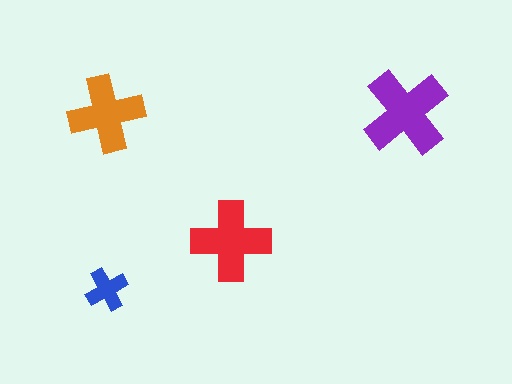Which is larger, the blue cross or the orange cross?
The orange one.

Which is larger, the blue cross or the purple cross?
The purple one.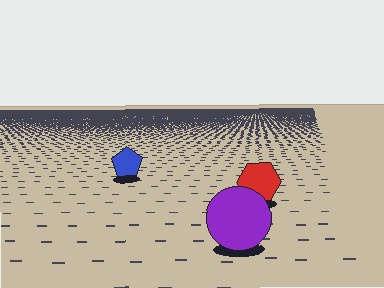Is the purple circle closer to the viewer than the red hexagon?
Yes. The purple circle is closer — you can tell from the texture gradient: the ground texture is coarser near it.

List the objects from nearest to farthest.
From nearest to farthest: the purple circle, the red hexagon, the blue pentagon.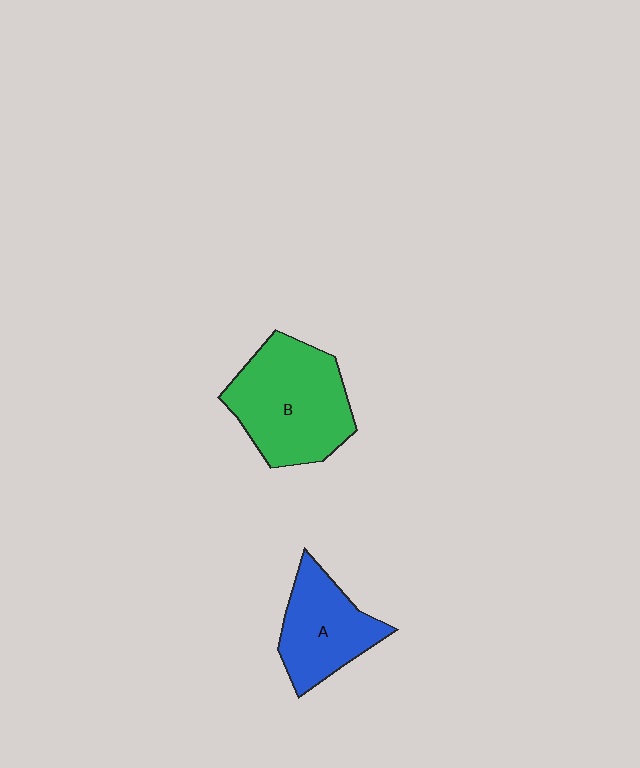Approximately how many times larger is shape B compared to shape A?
Approximately 1.5 times.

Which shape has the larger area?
Shape B (green).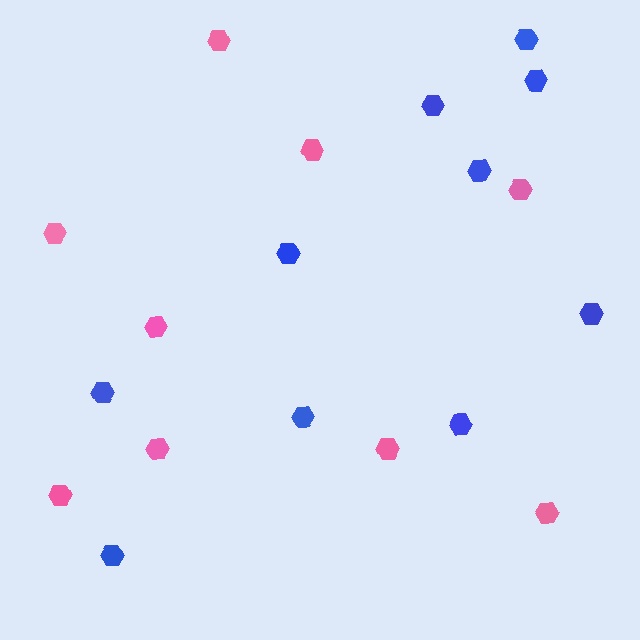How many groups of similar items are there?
There are 2 groups: one group of blue hexagons (10) and one group of pink hexagons (9).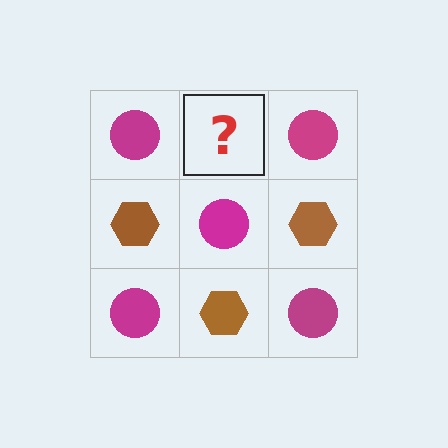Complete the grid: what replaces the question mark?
The question mark should be replaced with a brown hexagon.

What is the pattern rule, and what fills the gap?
The rule is that it alternates magenta circle and brown hexagon in a checkerboard pattern. The gap should be filled with a brown hexagon.